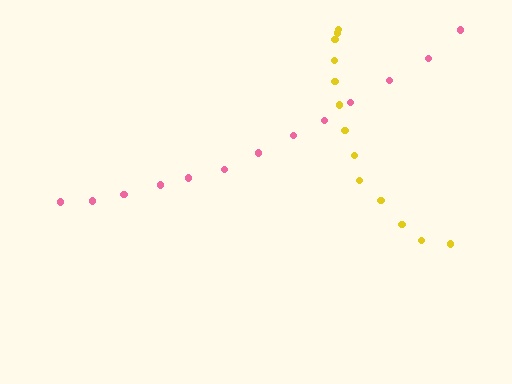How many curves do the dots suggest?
There are 2 distinct paths.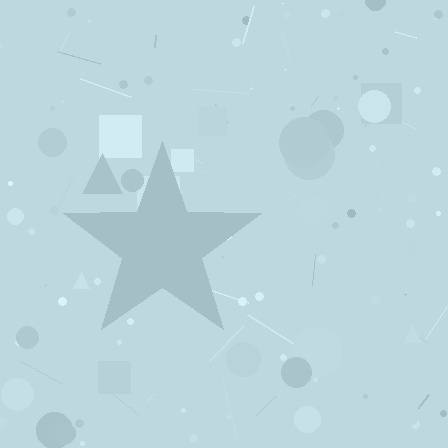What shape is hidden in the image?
A star is hidden in the image.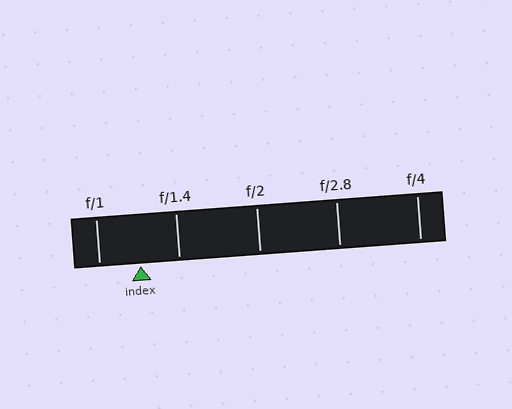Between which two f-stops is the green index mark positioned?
The index mark is between f/1 and f/1.4.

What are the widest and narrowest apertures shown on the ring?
The widest aperture shown is f/1 and the narrowest is f/4.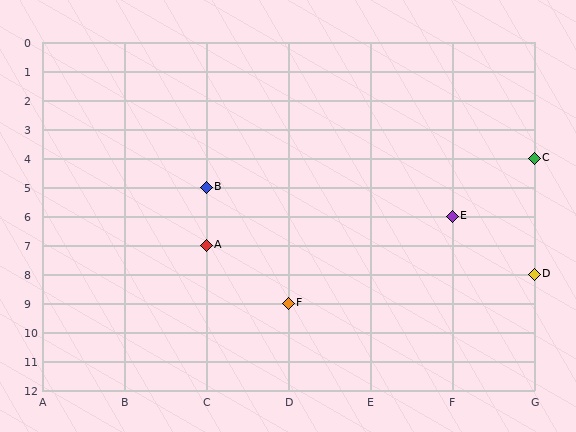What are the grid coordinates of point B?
Point B is at grid coordinates (C, 5).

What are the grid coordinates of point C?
Point C is at grid coordinates (G, 4).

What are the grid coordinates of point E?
Point E is at grid coordinates (F, 6).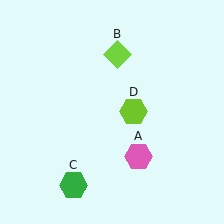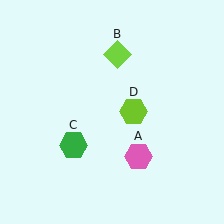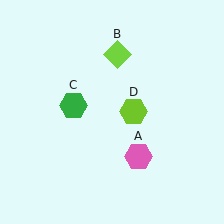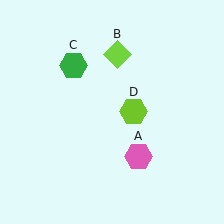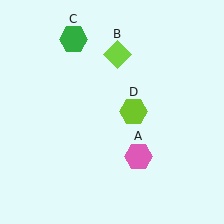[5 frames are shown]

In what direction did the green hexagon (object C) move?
The green hexagon (object C) moved up.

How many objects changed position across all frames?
1 object changed position: green hexagon (object C).